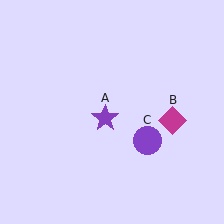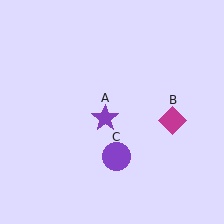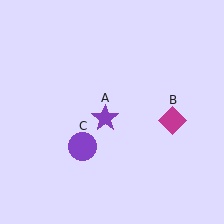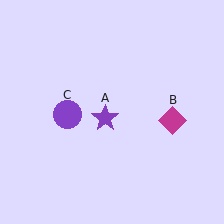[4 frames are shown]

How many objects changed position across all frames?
1 object changed position: purple circle (object C).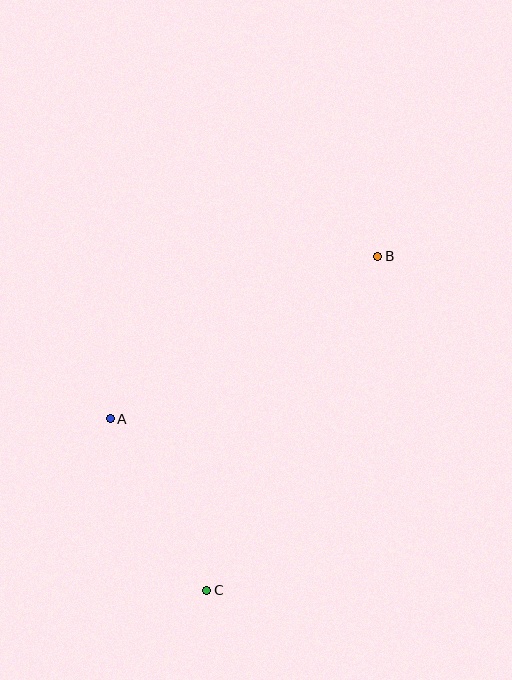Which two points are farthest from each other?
Points B and C are farthest from each other.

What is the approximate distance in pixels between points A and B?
The distance between A and B is approximately 313 pixels.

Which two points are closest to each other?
Points A and C are closest to each other.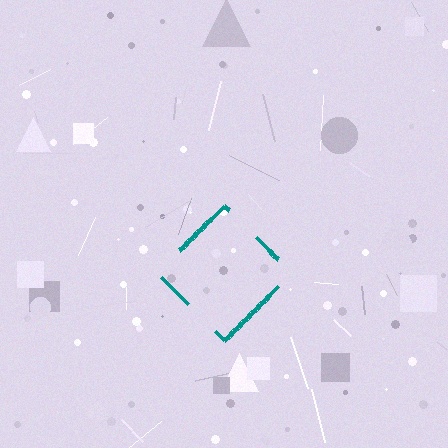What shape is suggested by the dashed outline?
The dashed outline suggests a diamond.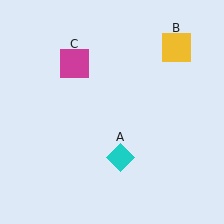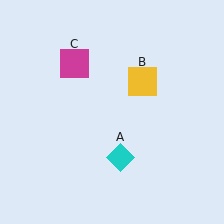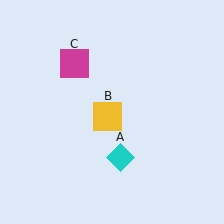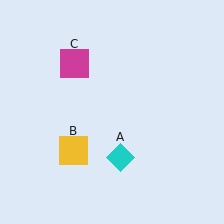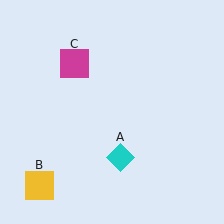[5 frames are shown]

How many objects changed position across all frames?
1 object changed position: yellow square (object B).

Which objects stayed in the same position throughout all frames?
Cyan diamond (object A) and magenta square (object C) remained stationary.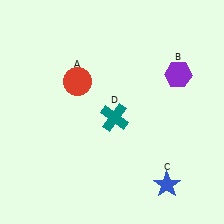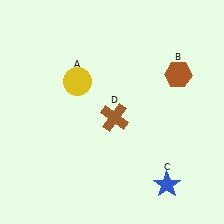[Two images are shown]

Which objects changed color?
A changed from red to yellow. B changed from purple to brown. D changed from teal to brown.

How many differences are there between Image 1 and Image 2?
There are 3 differences between the two images.